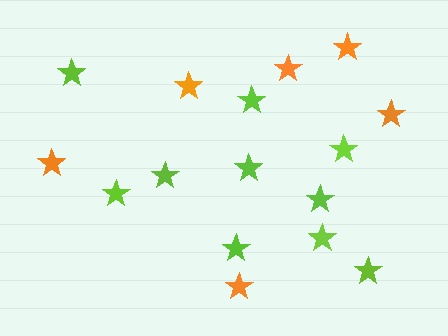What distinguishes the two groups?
There are 2 groups: one group of lime stars (10) and one group of orange stars (6).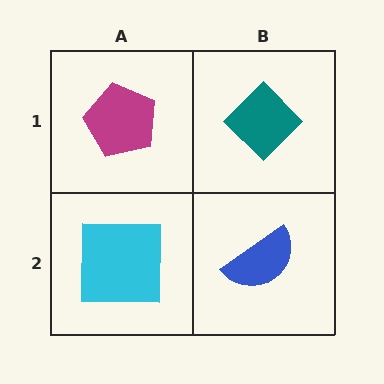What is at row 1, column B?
A teal diamond.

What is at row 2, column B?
A blue semicircle.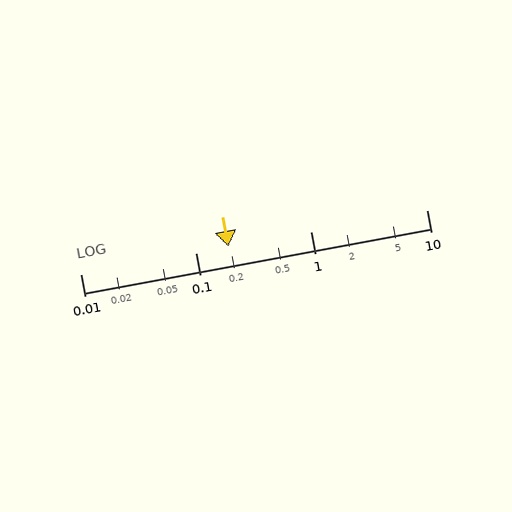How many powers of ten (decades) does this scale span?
The scale spans 3 decades, from 0.01 to 10.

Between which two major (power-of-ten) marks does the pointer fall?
The pointer is between 0.1 and 1.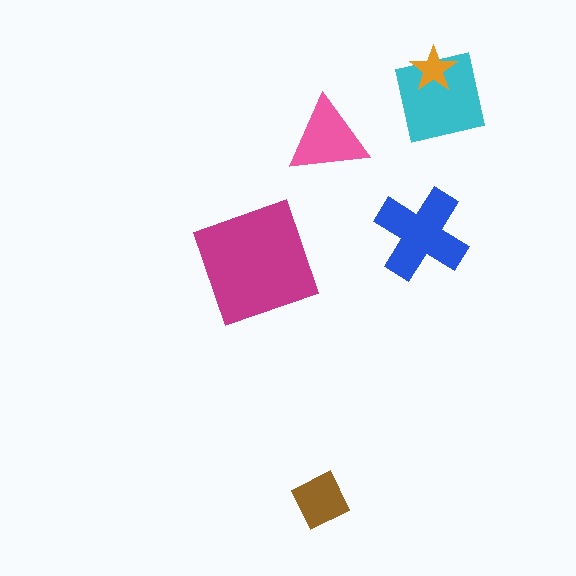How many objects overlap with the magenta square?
0 objects overlap with the magenta square.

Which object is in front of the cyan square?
The orange star is in front of the cyan square.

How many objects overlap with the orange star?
1 object overlaps with the orange star.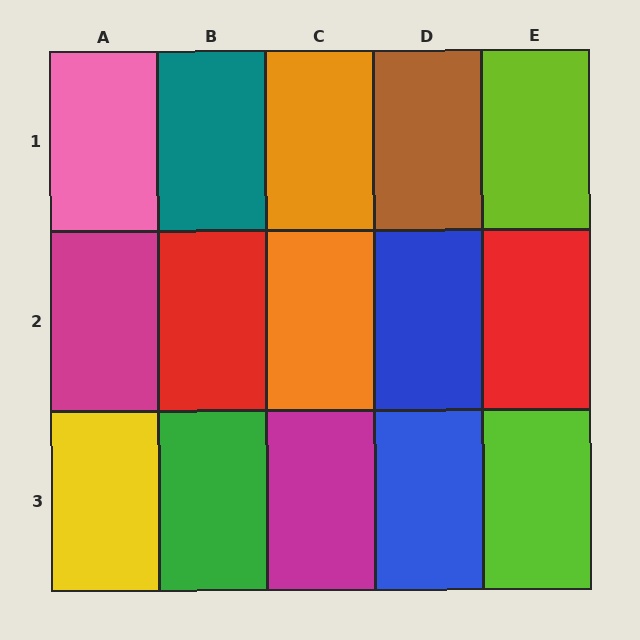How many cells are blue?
2 cells are blue.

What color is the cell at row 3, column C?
Magenta.